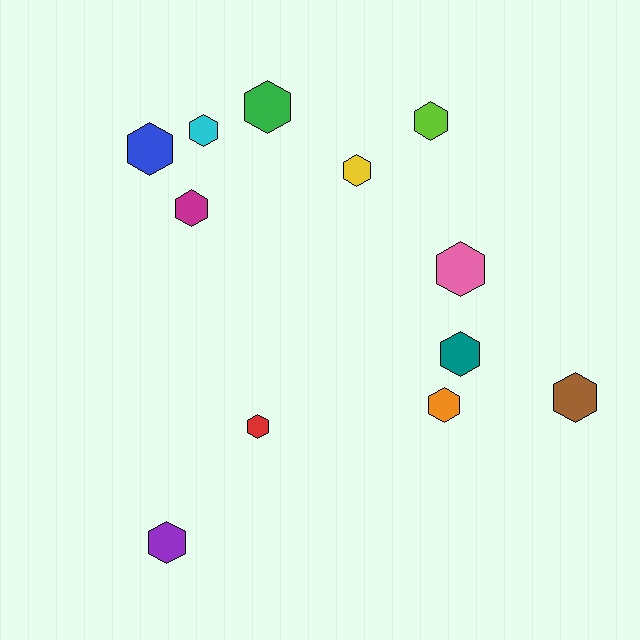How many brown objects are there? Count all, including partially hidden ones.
There is 1 brown object.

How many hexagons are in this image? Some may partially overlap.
There are 12 hexagons.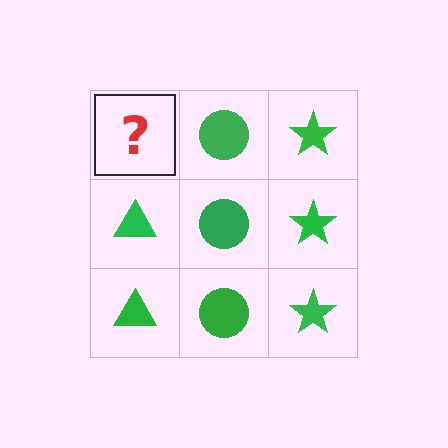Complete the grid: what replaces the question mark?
The question mark should be replaced with a green triangle.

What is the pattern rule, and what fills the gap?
The rule is that each column has a consistent shape. The gap should be filled with a green triangle.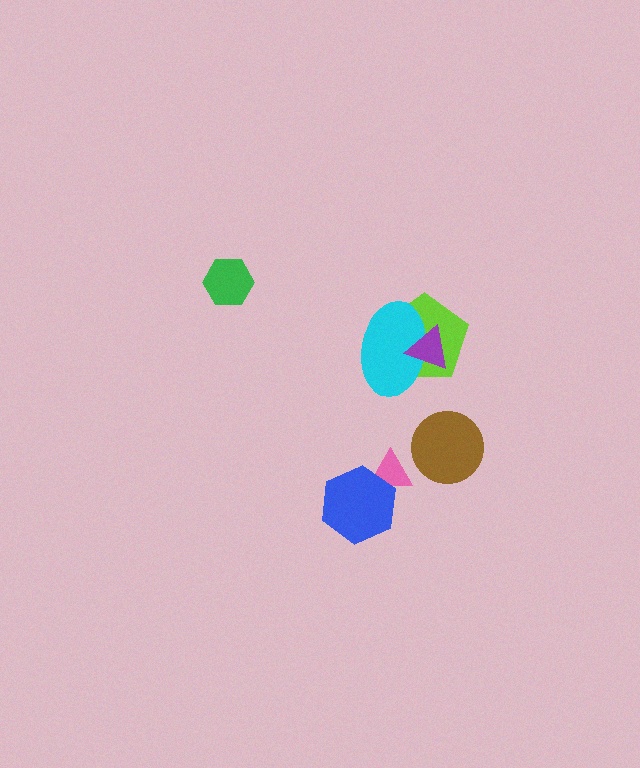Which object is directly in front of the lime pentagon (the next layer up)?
The cyan ellipse is directly in front of the lime pentagon.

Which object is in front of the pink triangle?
The blue hexagon is in front of the pink triangle.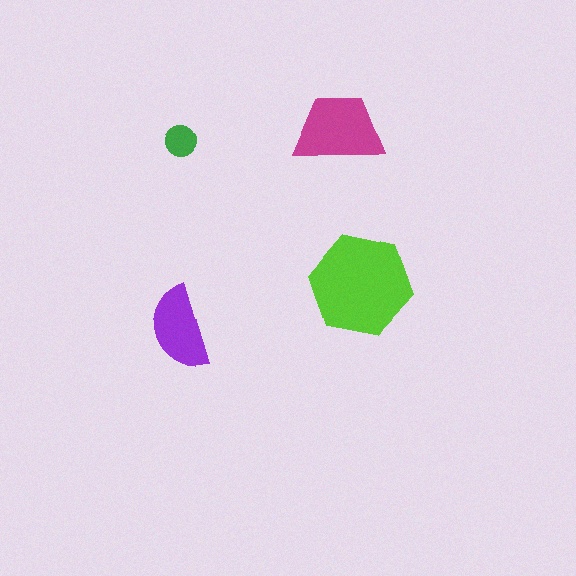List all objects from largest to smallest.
The lime hexagon, the magenta trapezoid, the purple semicircle, the green circle.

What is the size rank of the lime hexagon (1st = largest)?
1st.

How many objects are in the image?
There are 4 objects in the image.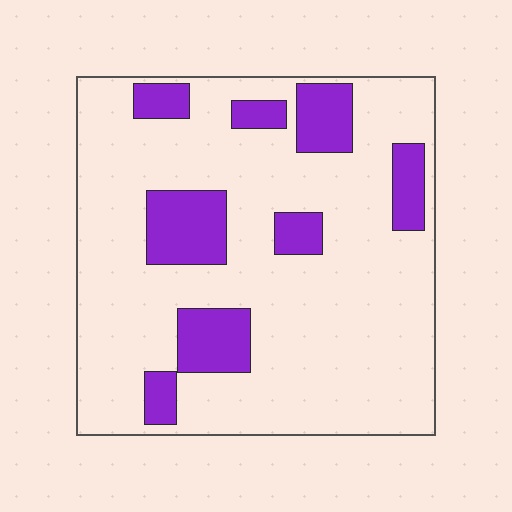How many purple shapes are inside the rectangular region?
8.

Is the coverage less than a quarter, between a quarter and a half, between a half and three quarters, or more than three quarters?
Less than a quarter.